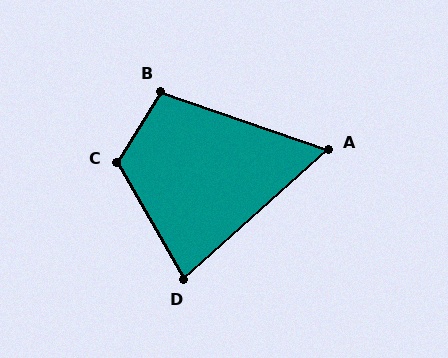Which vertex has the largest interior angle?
C, at approximately 119 degrees.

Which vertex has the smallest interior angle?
A, at approximately 61 degrees.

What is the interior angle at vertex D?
Approximately 78 degrees (acute).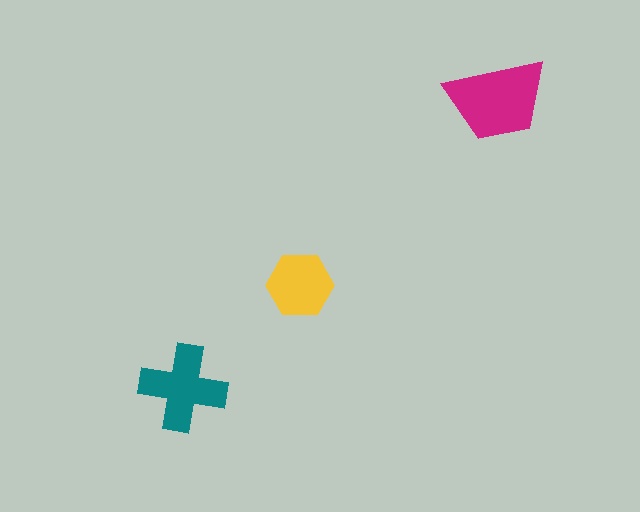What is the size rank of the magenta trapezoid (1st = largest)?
1st.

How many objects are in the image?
There are 3 objects in the image.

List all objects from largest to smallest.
The magenta trapezoid, the teal cross, the yellow hexagon.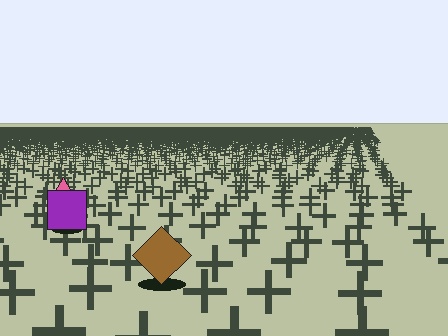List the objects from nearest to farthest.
From nearest to farthest: the brown diamond, the purple square, the pink triangle.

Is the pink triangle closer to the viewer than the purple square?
No. The purple square is closer — you can tell from the texture gradient: the ground texture is coarser near it.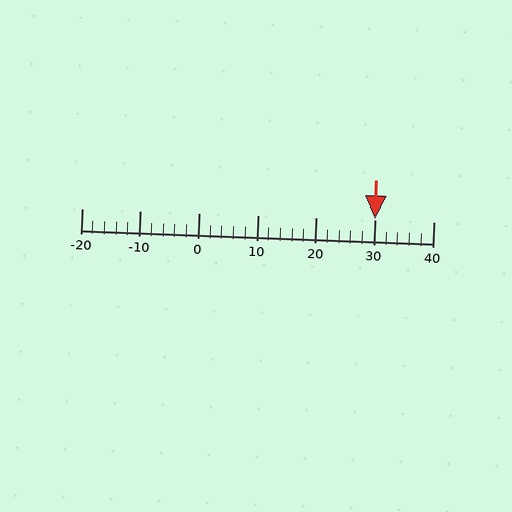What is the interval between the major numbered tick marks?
The major tick marks are spaced 10 units apart.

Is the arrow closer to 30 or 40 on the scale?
The arrow is closer to 30.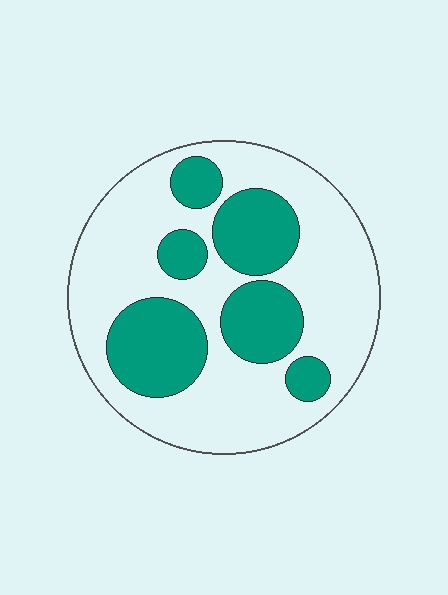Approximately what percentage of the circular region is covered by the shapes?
Approximately 35%.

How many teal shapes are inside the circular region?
6.